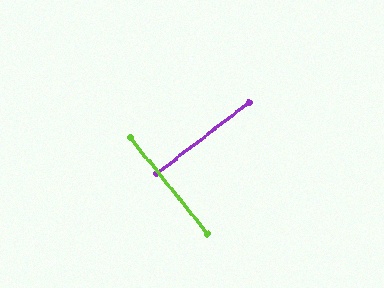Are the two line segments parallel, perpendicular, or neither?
Perpendicular — they meet at approximately 89°.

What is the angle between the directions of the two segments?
Approximately 89 degrees.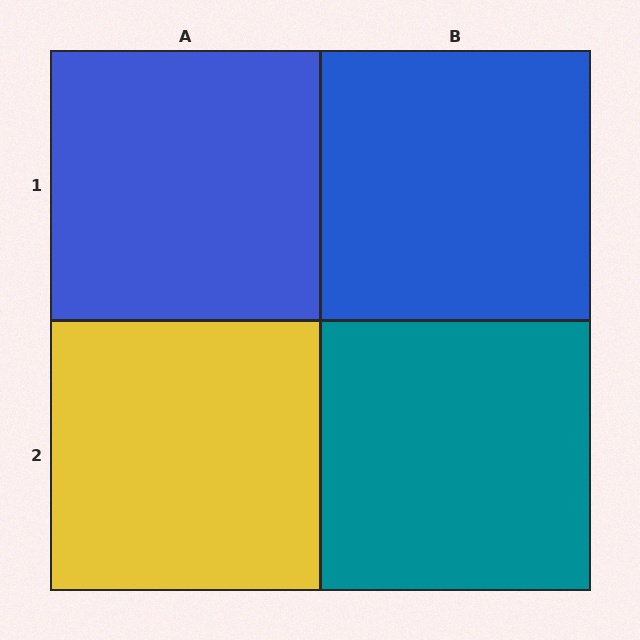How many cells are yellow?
1 cell is yellow.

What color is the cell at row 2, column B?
Teal.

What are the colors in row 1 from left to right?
Blue, blue.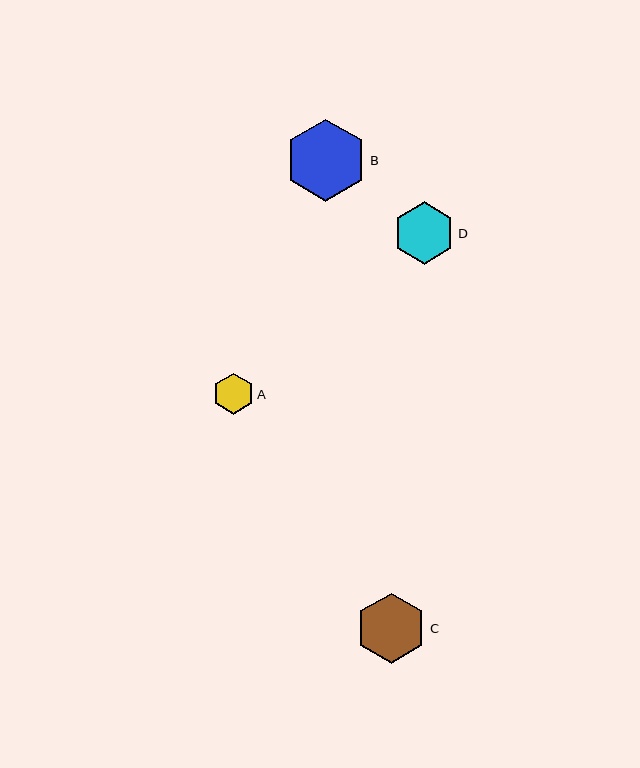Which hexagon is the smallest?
Hexagon A is the smallest with a size of approximately 41 pixels.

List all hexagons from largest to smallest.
From largest to smallest: B, C, D, A.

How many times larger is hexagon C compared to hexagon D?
Hexagon C is approximately 1.1 times the size of hexagon D.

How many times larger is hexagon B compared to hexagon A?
Hexagon B is approximately 2.0 times the size of hexagon A.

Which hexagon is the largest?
Hexagon B is the largest with a size of approximately 82 pixels.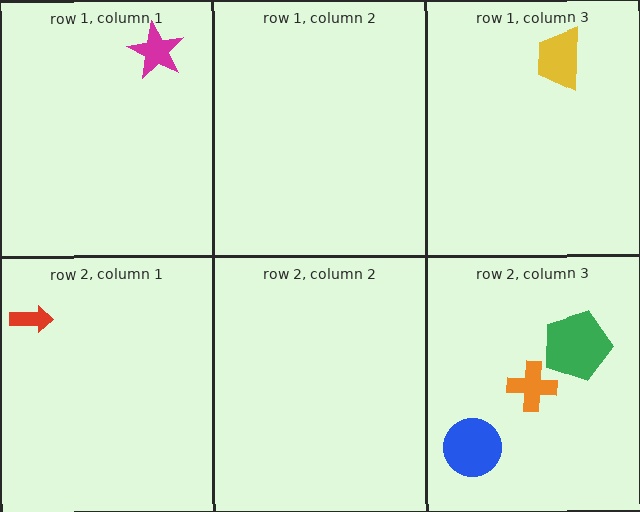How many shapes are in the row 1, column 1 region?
1.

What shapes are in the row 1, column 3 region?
The yellow trapezoid.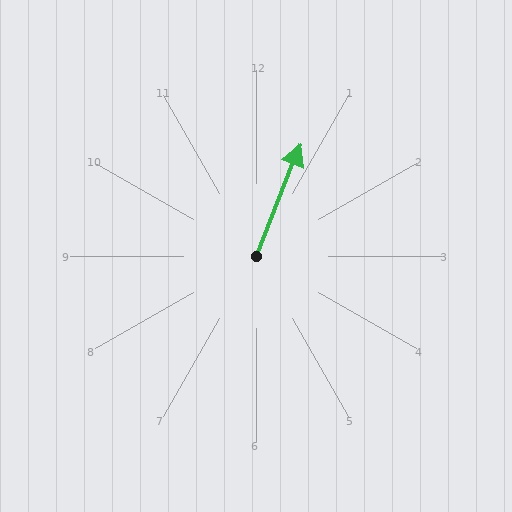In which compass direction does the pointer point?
North.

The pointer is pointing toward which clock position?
Roughly 1 o'clock.